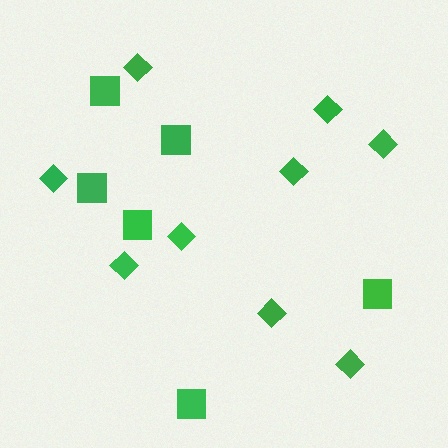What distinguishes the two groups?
There are 2 groups: one group of diamonds (9) and one group of squares (6).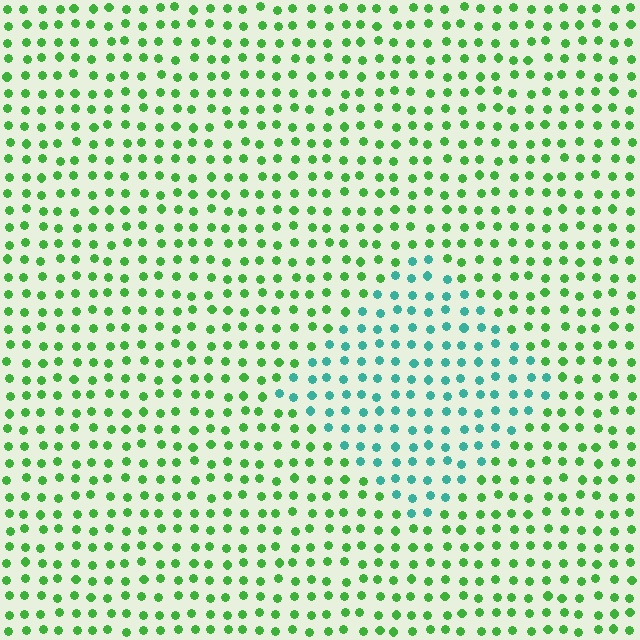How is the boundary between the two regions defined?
The boundary is defined purely by a slight shift in hue (about 52 degrees). Spacing, size, and orientation are identical on both sides.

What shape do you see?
I see a diamond.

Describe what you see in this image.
The image is filled with small green elements in a uniform arrangement. A diamond-shaped region is visible where the elements are tinted to a slightly different hue, forming a subtle color boundary.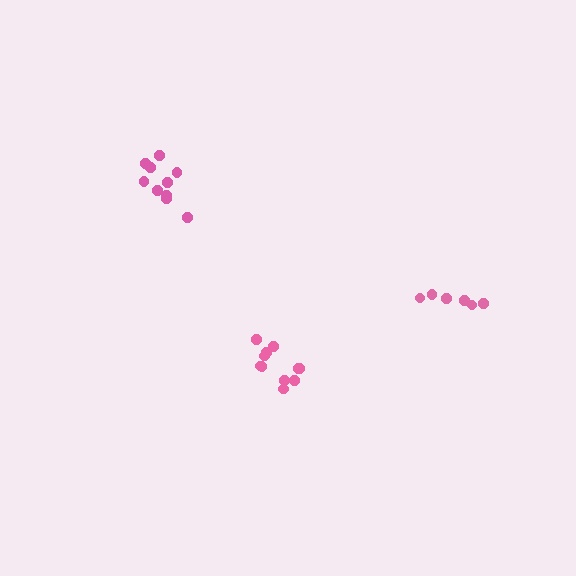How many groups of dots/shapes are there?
There are 3 groups.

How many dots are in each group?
Group 1: 10 dots, Group 2: 6 dots, Group 3: 11 dots (27 total).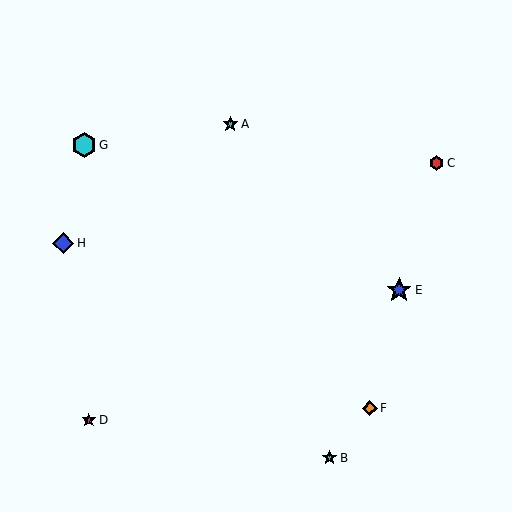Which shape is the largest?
The blue star (labeled E) is the largest.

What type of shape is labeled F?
Shape F is an orange diamond.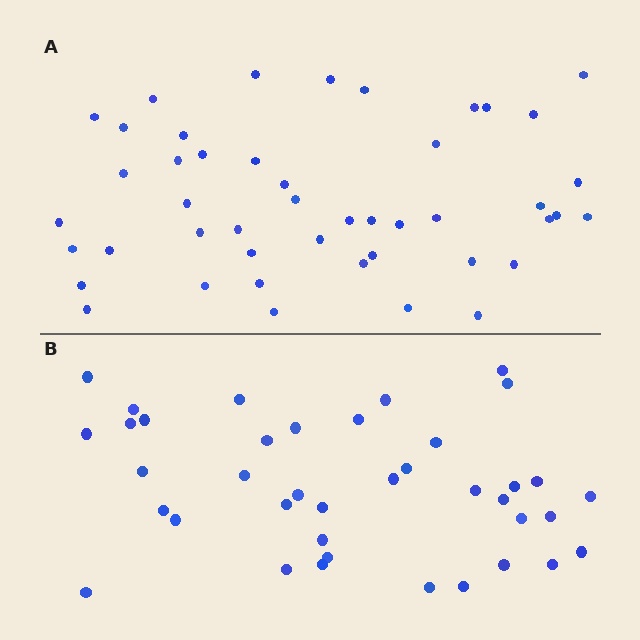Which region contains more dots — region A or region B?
Region A (the top region) has more dots.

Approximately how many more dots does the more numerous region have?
Region A has roughly 8 or so more dots than region B.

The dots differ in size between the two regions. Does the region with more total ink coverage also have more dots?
No. Region B has more total ink coverage because its dots are larger, but region A actually contains more individual dots. Total area can be misleading — the number of items is what matters here.